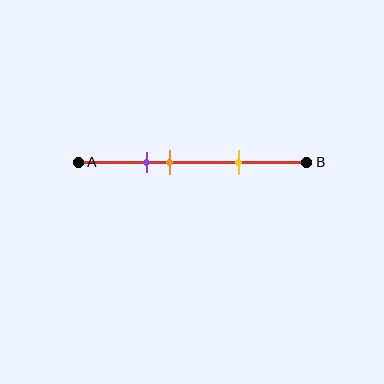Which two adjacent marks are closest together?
The purple and orange marks are the closest adjacent pair.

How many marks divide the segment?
There are 3 marks dividing the segment.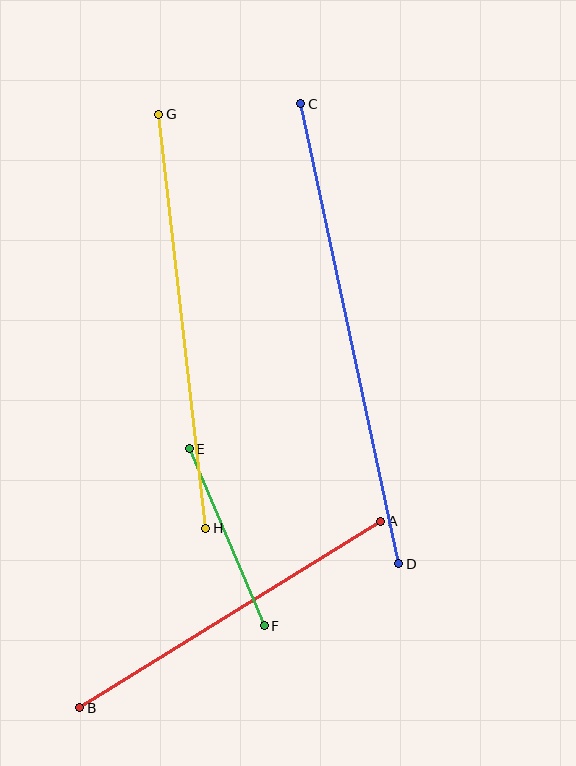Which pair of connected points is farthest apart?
Points C and D are farthest apart.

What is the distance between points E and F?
The distance is approximately 192 pixels.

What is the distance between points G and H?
The distance is approximately 417 pixels.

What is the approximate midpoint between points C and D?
The midpoint is at approximately (350, 334) pixels.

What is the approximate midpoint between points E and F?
The midpoint is at approximately (227, 537) pixels.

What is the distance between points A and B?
The distance is approximately 354 pixels.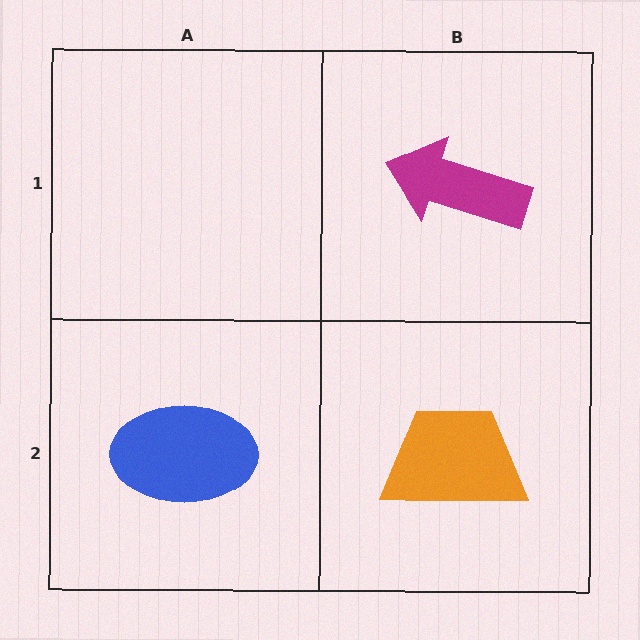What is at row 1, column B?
A magenta arrow.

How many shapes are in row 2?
2 shapes.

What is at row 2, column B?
An orange trapezoid.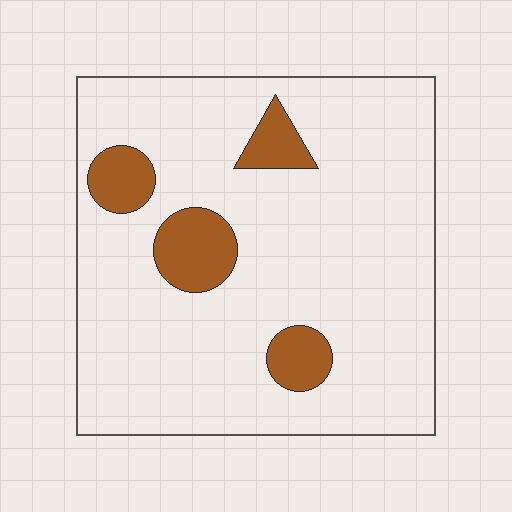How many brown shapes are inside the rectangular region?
4.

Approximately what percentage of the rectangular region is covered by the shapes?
Approximately 15%.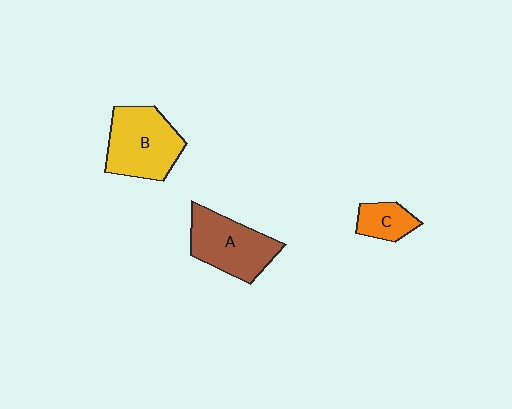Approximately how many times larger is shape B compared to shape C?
Approximately 2.3 times.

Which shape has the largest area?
Shape B (yellow).